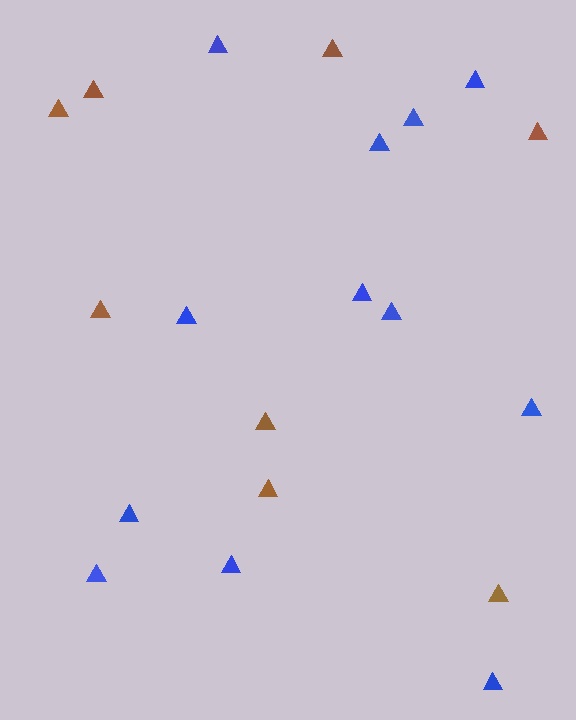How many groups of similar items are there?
There are 2 groups: one group of blue triangles (12) and one group of brown triangles (8).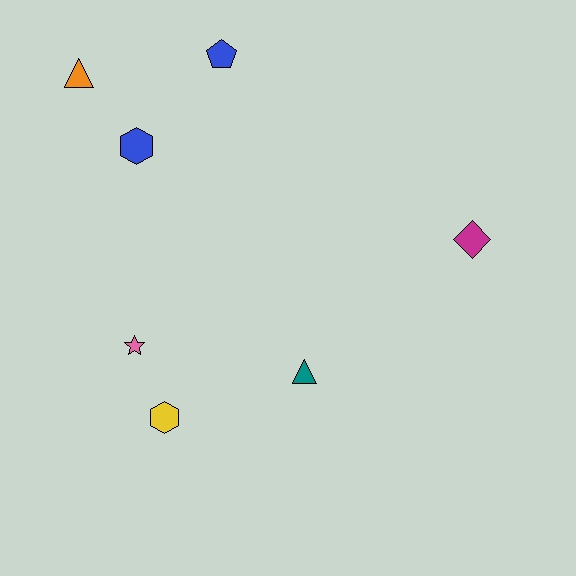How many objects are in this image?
There are 7 objects.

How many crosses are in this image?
There are no crosses.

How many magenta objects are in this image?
There is 1 magenta object.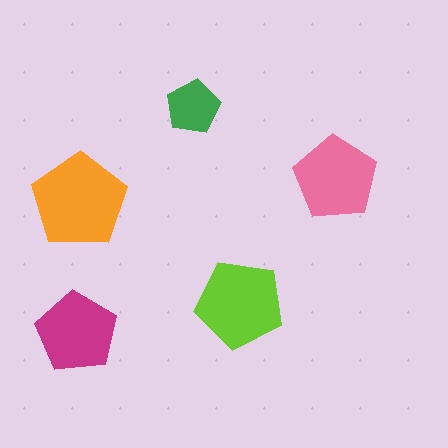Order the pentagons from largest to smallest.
the orange one, the lime one, the pink one, the magenta one, the green one.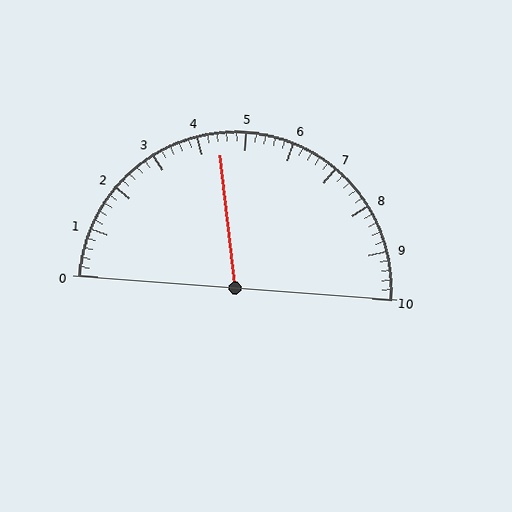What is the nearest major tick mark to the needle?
The nearest major tick mark is 4.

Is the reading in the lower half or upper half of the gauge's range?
The reading is in the lower half of the range (0 to 10).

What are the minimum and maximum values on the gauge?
The gauge ranges from 0 to 10.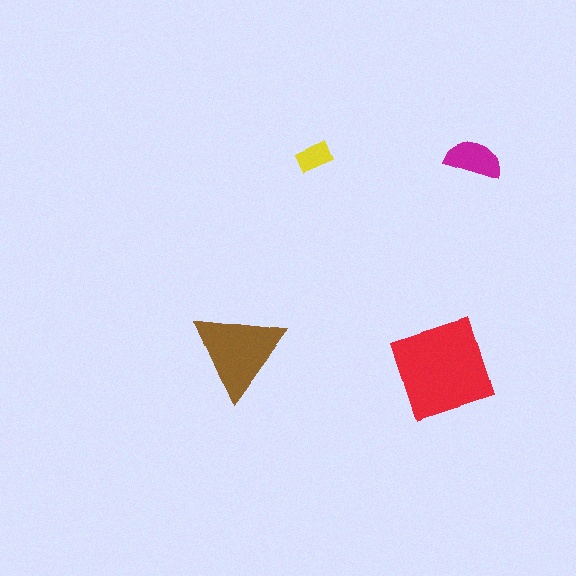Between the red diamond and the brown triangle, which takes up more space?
The red diamond.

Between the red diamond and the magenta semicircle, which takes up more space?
The red diamond.